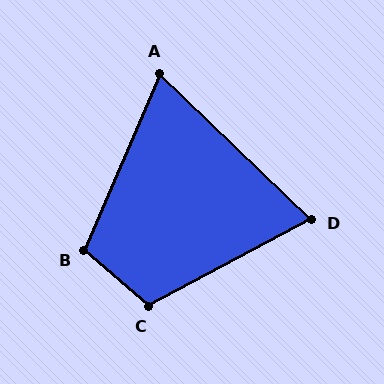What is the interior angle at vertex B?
Approximately 108 degrees (obtuse).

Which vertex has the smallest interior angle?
A, at approximately 69 degrees.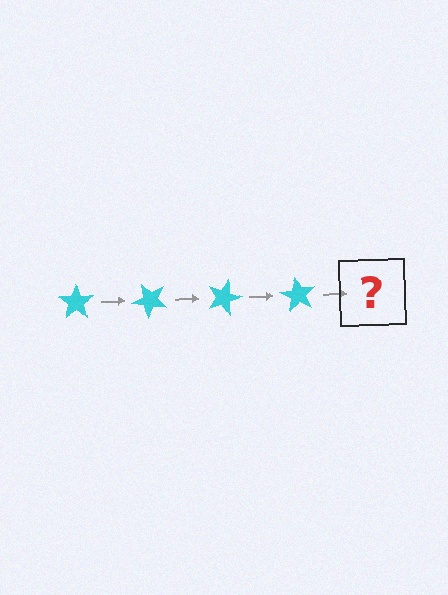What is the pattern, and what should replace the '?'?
The pattern is that the star rotates 45 degrees each step. The '?' should be a cyan star rotated 180 degrees.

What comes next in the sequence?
The next element should be a cyan star rotated 180 degrees.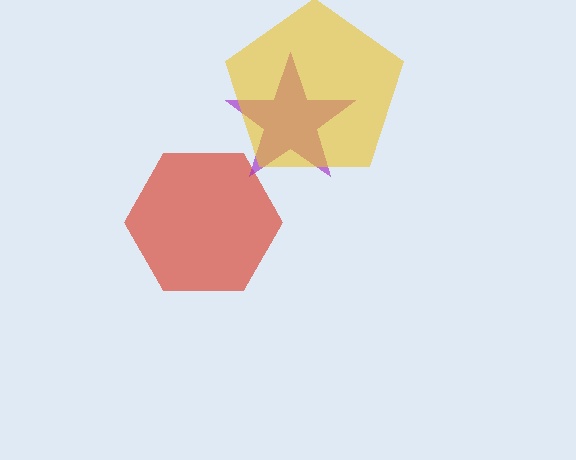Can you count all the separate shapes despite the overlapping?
Yes, there are 3 separate shapes.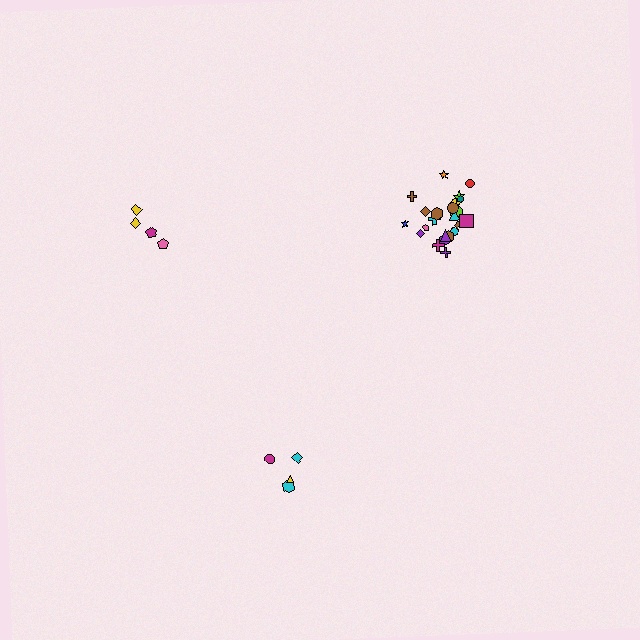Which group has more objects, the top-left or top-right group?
The top-right group.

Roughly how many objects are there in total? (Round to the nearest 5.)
Roughly 35 objects in total.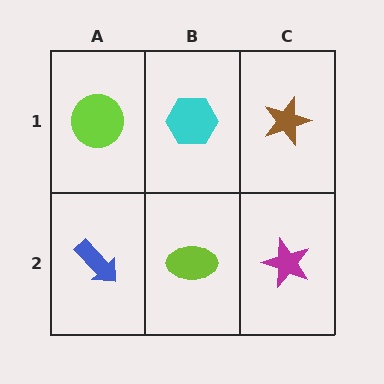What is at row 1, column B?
A cyan hexagon.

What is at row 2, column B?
A lime ellipse.